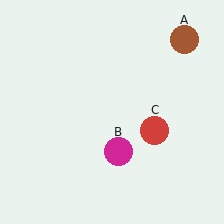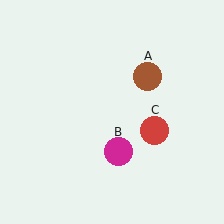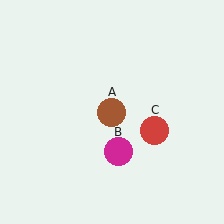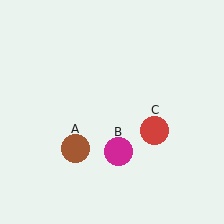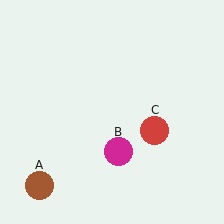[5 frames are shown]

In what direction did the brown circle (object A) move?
The brown circle (object A) moved down and to the left.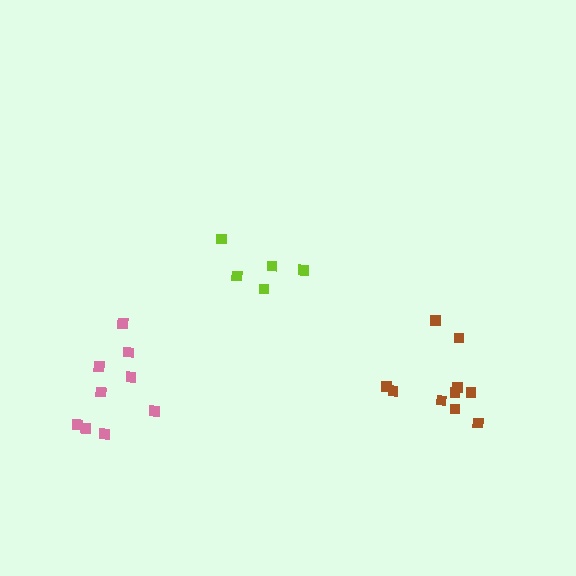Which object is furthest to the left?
The pink cluster is leftmost.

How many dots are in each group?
Group 1: 5 dots, Group 2: 10 dots, Group 3: 9 dots (24 total).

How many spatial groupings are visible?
There are 3 spatial groupings.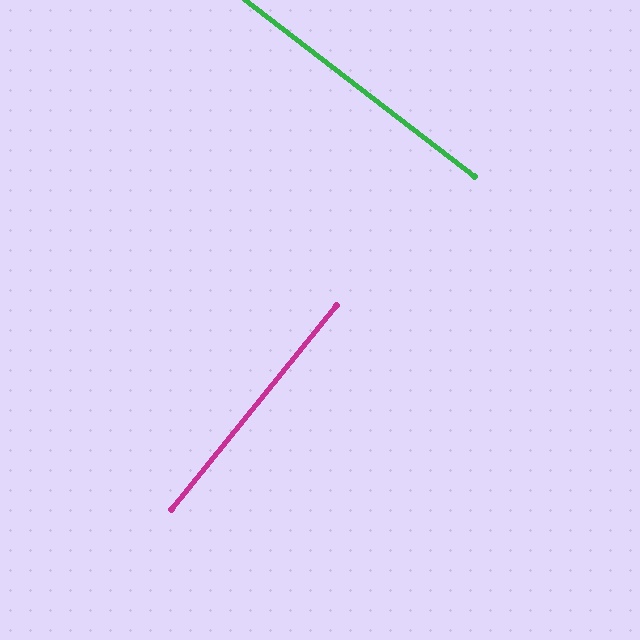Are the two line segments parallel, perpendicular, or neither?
Perpendicular — they meet at approximately 89°.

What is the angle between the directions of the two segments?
Approximately 89 degrees.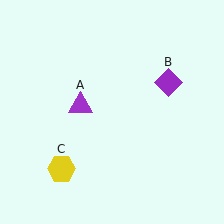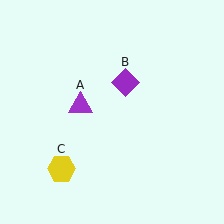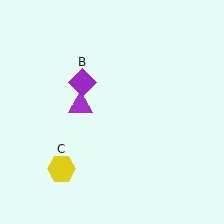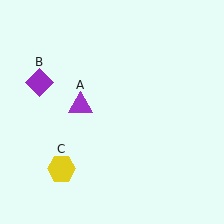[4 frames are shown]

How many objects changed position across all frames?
1 object changed position: purple diamond (object B).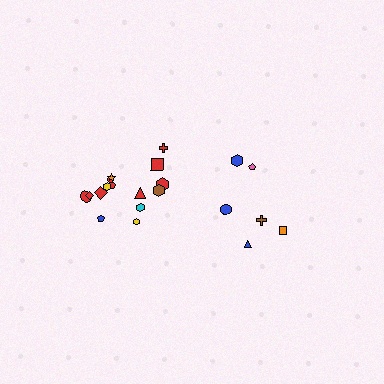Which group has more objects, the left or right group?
The left group.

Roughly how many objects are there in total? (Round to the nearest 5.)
Roughly 20 objects in total.